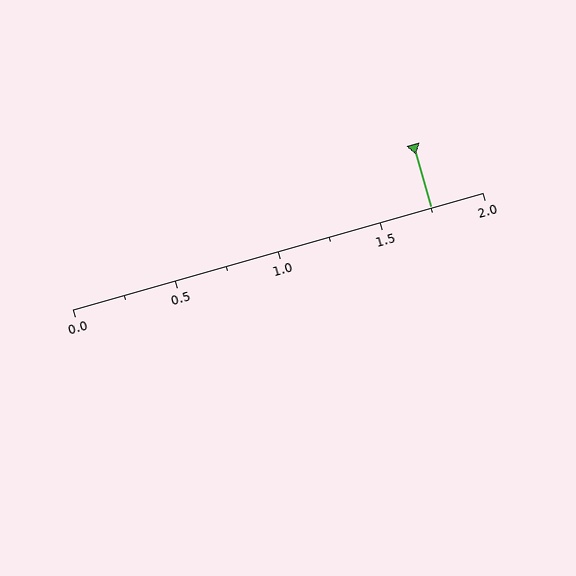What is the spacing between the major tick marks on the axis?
The major ticks are spaced 0.5 apart.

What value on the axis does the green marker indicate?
The marker indicates approximately 1.75.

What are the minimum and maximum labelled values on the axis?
The axis runs from 0.0 to 2.0.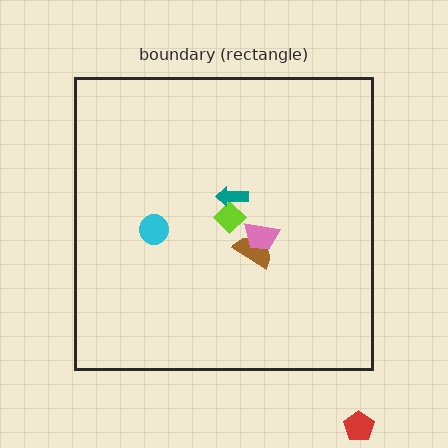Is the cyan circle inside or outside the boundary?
Inside.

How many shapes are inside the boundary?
5 inside, 1 outside.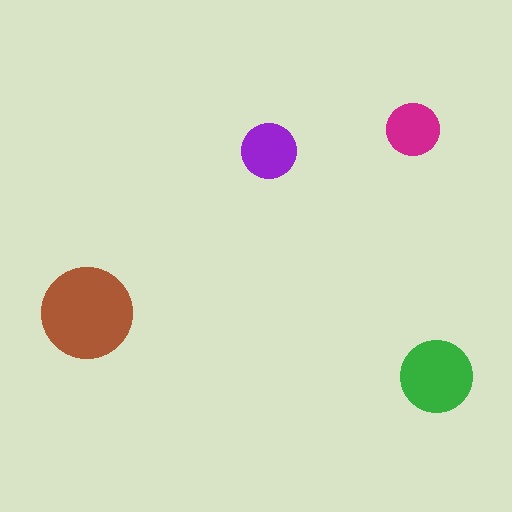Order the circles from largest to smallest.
the brown one, the green one, the purple one, the magenta one.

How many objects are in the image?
There are 4 objects in the image.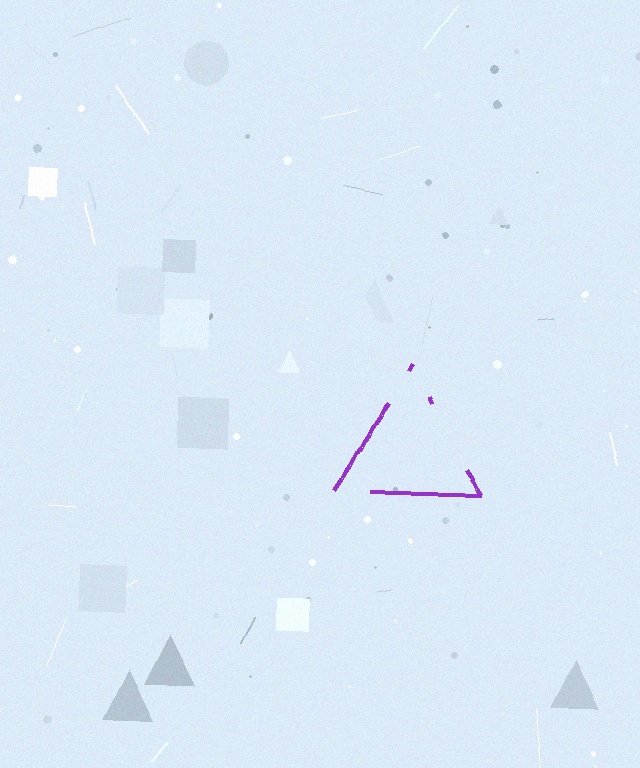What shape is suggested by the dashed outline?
The dashed outline suggests a triangle.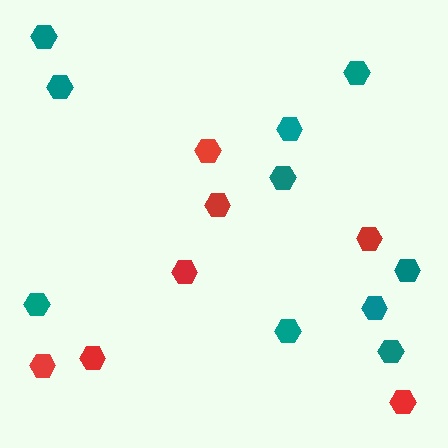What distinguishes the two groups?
There are 2 groups: one group of red hexagons (7) and one group of teal hexagons (10).